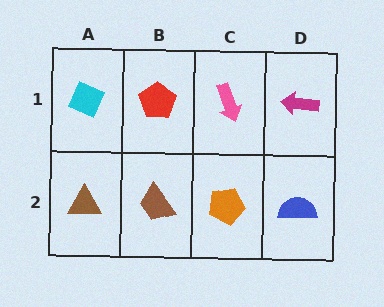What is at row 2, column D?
A blue semicircle.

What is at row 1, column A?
A cyan diamond.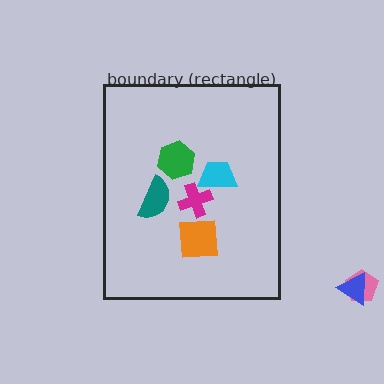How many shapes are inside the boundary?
5 inside, 2 outside.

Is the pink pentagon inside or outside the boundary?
Outside.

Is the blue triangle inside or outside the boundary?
Outside.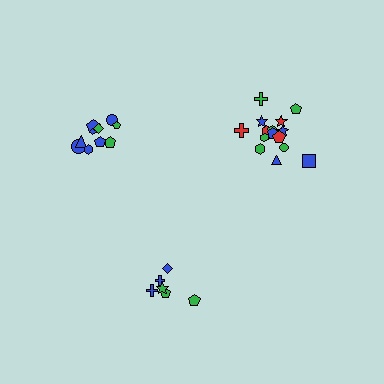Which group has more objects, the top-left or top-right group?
The top-right group.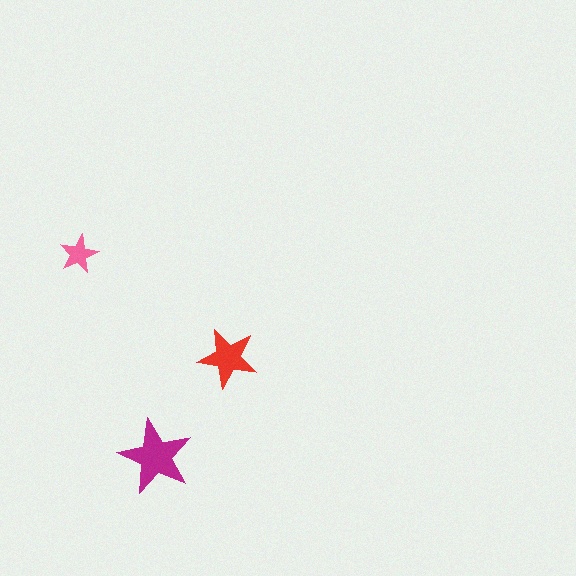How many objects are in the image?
There are 3 objects in the image.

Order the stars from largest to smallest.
the magenta one, the red one, the pink one.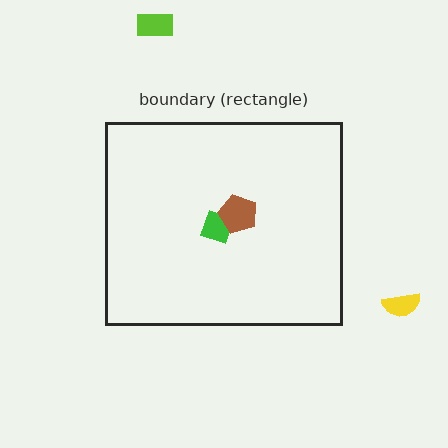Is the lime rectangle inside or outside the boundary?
Outside.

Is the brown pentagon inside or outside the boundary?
Inside.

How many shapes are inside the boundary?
2 inside, 2 outside.